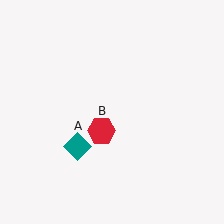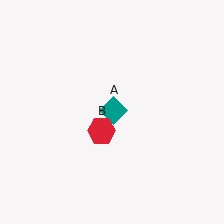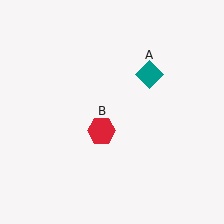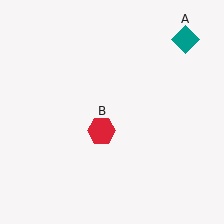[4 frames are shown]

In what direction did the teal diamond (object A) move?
The teal diamond (object A) moved up and to the right.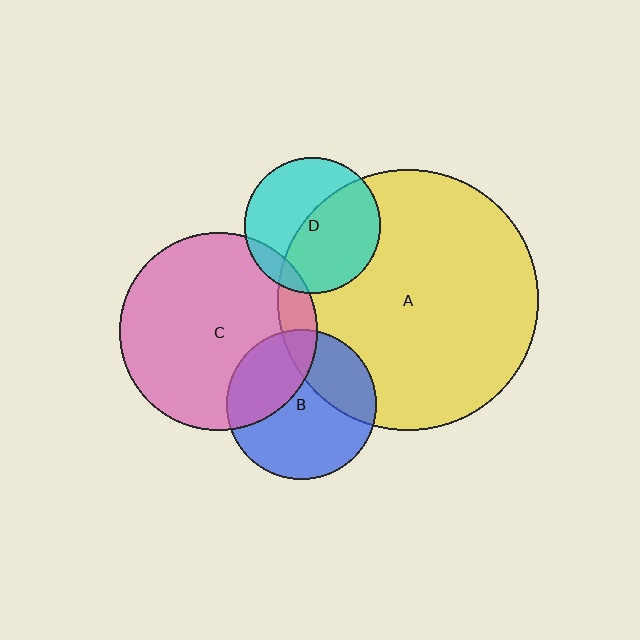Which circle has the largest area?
Circle A (yellow).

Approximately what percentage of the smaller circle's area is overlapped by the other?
Approximately 10%.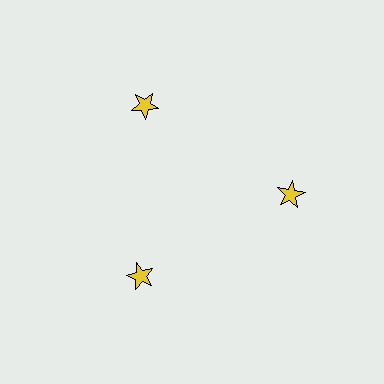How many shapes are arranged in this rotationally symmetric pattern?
There are 3 shapes, arranged in 3 groups of 1.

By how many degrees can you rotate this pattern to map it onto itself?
The pattern maps onto itself every 120 degrees of rotation.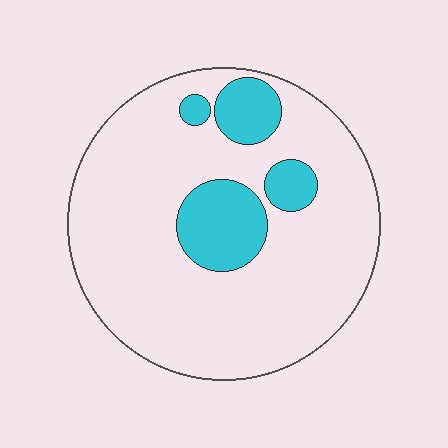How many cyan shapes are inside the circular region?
4.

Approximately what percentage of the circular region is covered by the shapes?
Approximately 15%.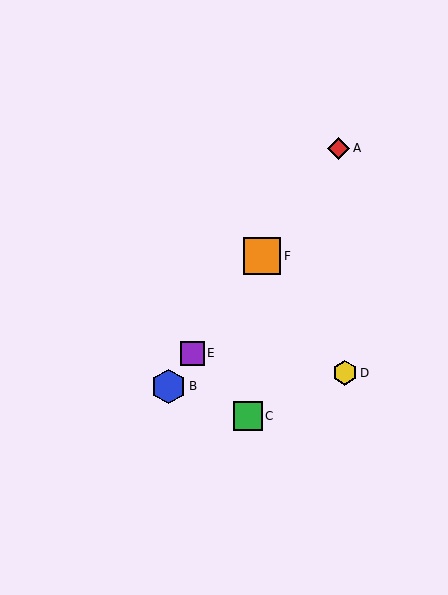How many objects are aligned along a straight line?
4 objects (A, B, E, F) are aligned along a straight line.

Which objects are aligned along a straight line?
Objects A, B, E, F are aligned along a straight line.